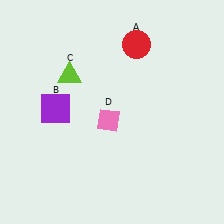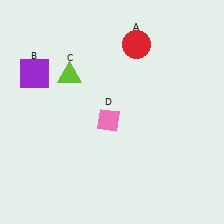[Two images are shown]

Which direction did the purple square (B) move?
The purple square (B) moved up.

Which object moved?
The purple square (B) moved up.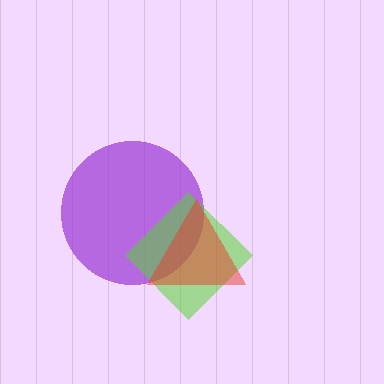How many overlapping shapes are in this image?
There are 3 overlapping shapes in the image.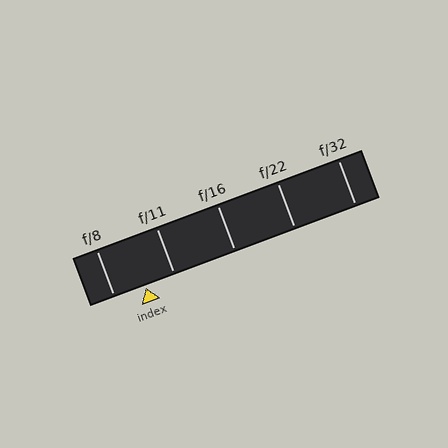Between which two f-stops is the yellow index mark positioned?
The index mark is between f/8 and f/11.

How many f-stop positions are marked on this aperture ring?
There are 5 f-stop positions marked.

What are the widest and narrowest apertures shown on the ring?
The widest aperture shown is f/8 and the narrowest is f/32.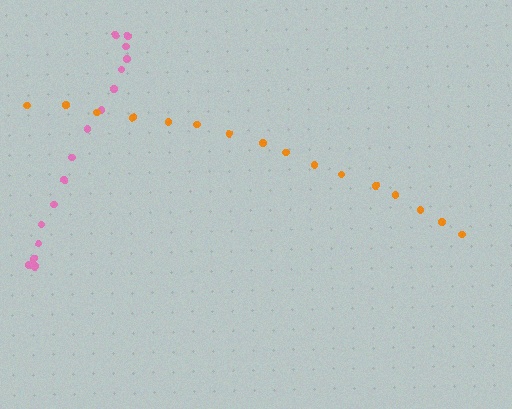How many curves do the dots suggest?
There are 2 distinct paths.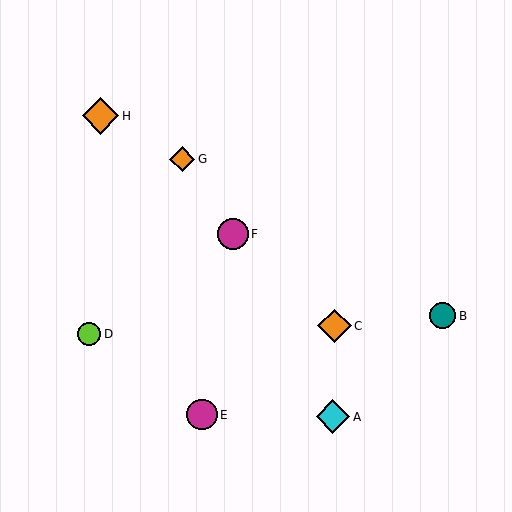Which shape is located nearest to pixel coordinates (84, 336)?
The lime circle (labeled D) at (89, 334) is nearest to that location.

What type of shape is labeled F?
Shape F is a magenta circle.